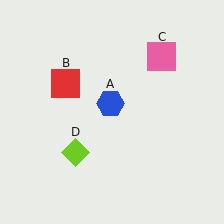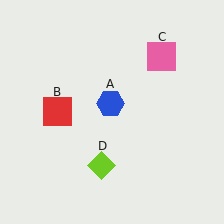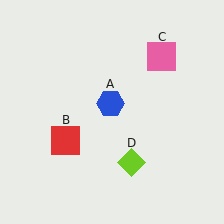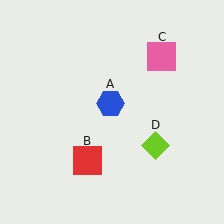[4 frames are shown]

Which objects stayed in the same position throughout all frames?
Blue hexagon (object A) and pink square (object C) remained stationary.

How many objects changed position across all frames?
2 objects changed position: red square (object B), lime diamond (object D).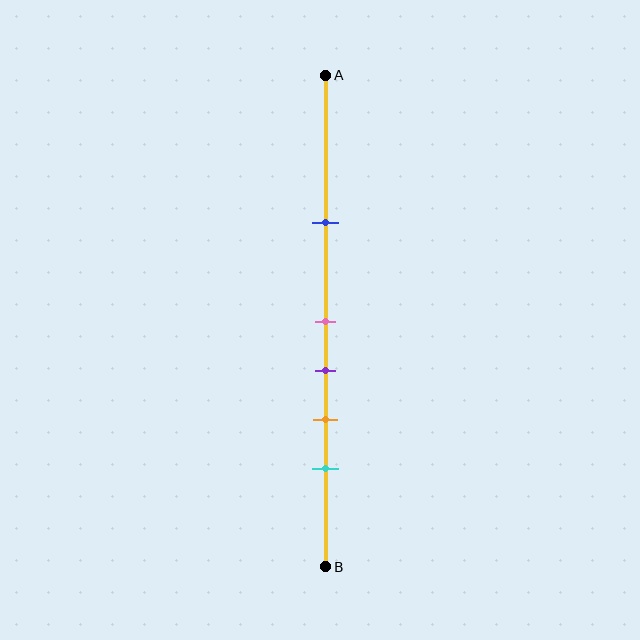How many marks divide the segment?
There are 5 marks dividing the segment.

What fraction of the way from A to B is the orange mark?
The orange mark is approximately 70% (0.7) of the way from A to B.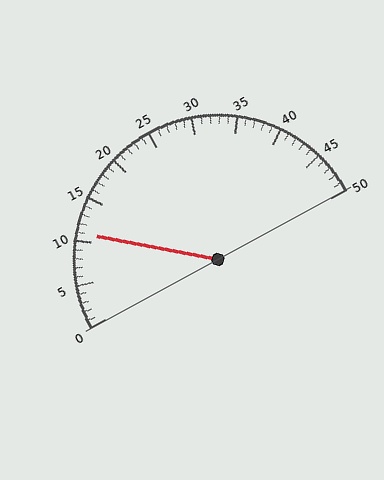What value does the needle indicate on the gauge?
The needle indicates approximately 11.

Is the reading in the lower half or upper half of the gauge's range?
The reading is in the lower half of the range (0 to 50).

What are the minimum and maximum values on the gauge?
The gauge ranges from 0 to 50.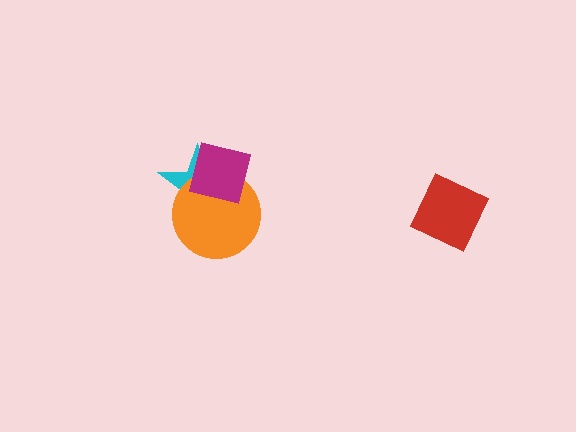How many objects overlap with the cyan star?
2 objects overlap with the cyan star.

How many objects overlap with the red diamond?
0 objects overlap with the red diamond.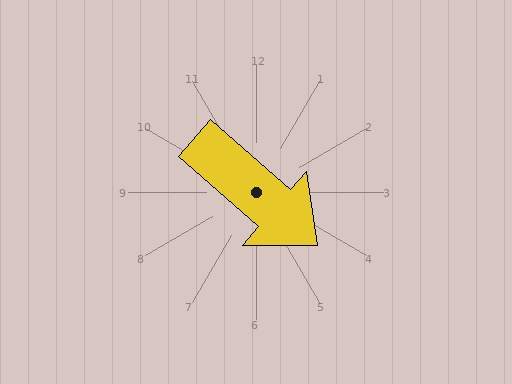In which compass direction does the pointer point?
Southeast.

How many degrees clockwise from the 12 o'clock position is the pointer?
Approximately 131 degrees.